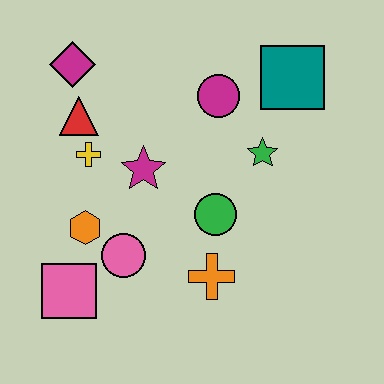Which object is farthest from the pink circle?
The teal square is farthest from the pink circle.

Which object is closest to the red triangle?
The yellow cross is closest to the red triangle.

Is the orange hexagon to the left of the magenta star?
Yes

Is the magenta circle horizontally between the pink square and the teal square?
Yes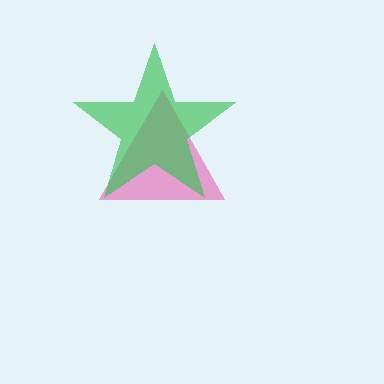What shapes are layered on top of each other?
The layered shapes are: a pink triangle, a green star.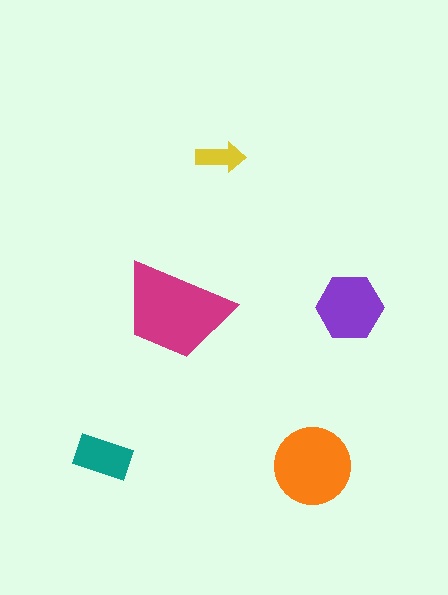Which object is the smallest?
The yellow arrow.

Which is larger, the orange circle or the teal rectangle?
The orange circle.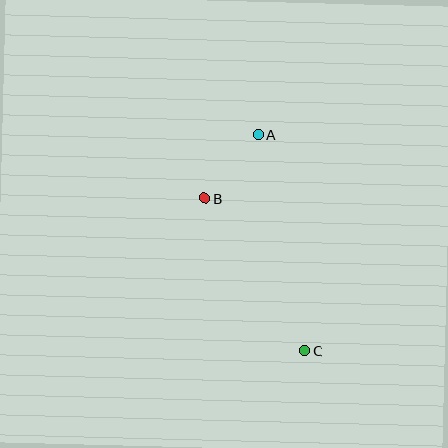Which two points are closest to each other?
Points A and B are closest to each other.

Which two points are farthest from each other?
Points A and C are farthest from each other.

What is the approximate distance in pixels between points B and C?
The distance between B and C is approximately 183 pixels.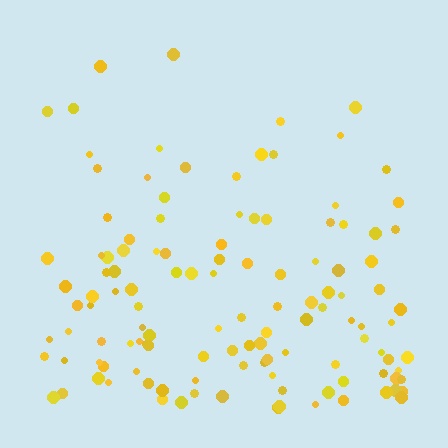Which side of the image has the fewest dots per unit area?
The top.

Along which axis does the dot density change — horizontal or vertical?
Vertical.